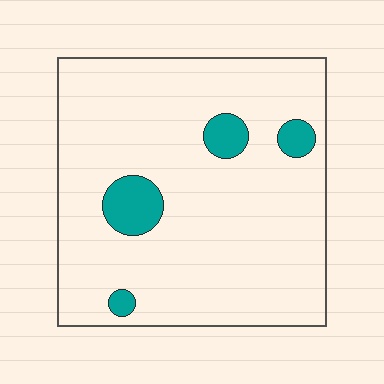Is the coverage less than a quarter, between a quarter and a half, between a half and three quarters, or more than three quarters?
Less than a quarter.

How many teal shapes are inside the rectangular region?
4.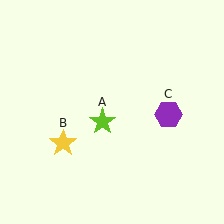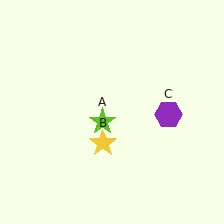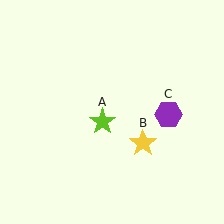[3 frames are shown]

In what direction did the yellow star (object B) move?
The yellow star (object B) moved right.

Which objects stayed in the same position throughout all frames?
Lime star (object A) and purple hexagon (object C) remained stationary.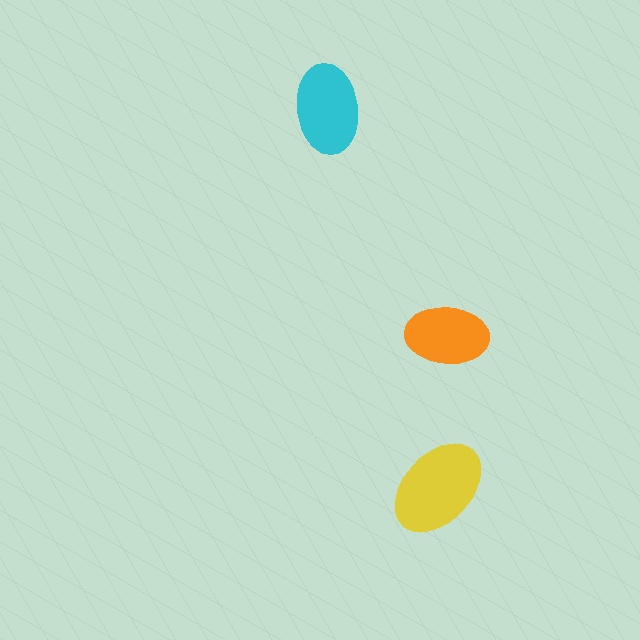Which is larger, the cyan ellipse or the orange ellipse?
The cyan one.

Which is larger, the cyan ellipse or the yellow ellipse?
The yellow one.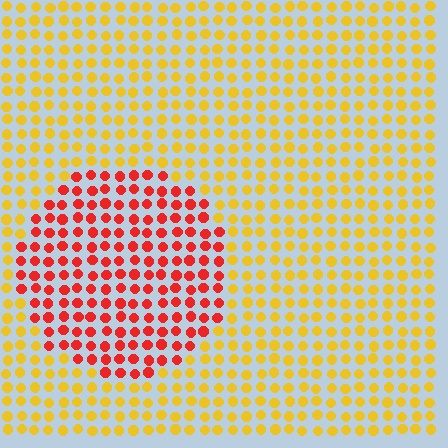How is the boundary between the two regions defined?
The boundary is defined purely by a slight shift in hue (about 48 degrees). Spacing, size, and orientation are identical on both sides.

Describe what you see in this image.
The image is filled with small yellow elements in a uniform arrangement. A circle-shaped region is visible where the elements are tinted to a slightly different hue, forming a subtle color boundary.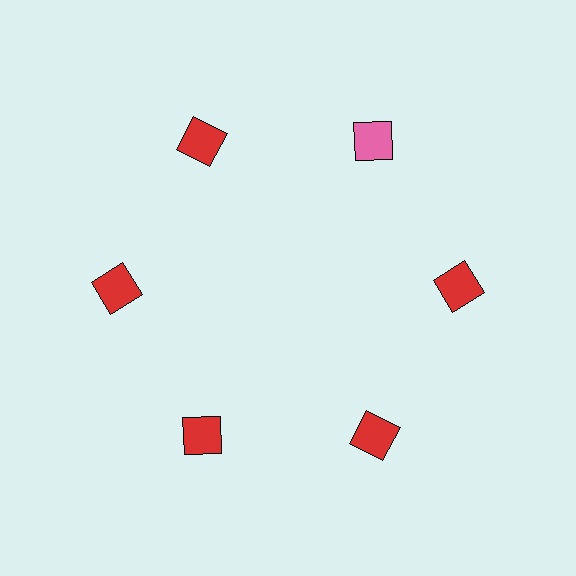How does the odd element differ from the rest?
It has a different color: pink instead of red.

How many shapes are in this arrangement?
There are 6 shapes arranged in a ring pattern.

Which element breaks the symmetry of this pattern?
The pink square at roughly the 1 o'clock position breaks the symmetry. All other shapes are red squares.